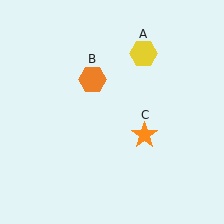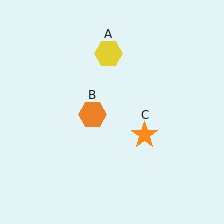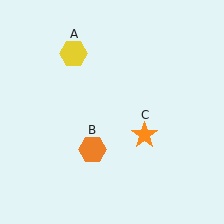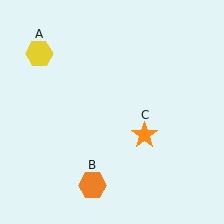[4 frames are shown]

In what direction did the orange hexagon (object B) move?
The orange hexagon (object B) moved down.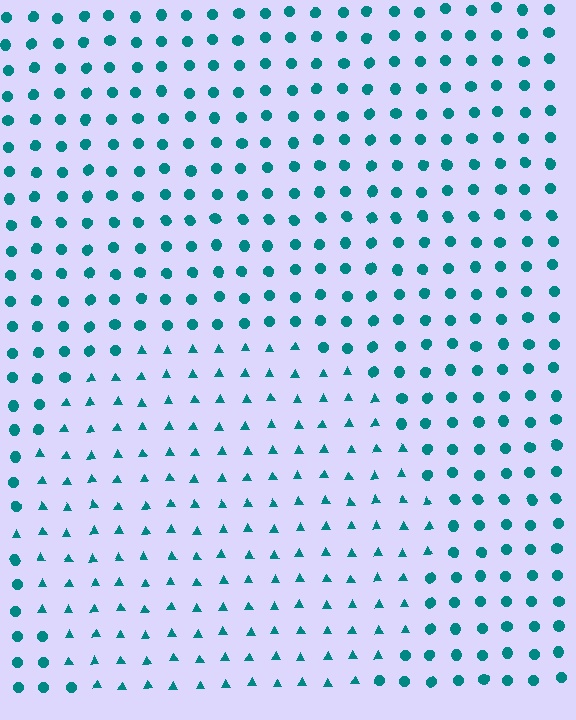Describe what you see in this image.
The image is filled with small teal elements arranged in a uniform grid. A circle-shaped region contains triangles, while the surrounding area contains circles. The boundary is defined purely by the change in element shape.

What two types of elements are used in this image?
The image uses triangles inside the circle region and circles outside it.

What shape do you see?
I see a circle.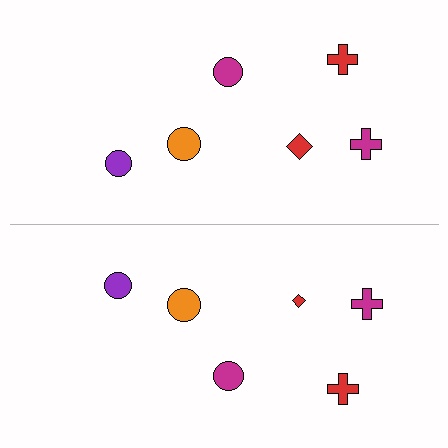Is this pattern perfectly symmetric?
No, the pattern is not perfectly symmetric. The red diamond on the bottom side has a different size than its mirror counterpart.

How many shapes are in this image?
There are 12 shapes in this image.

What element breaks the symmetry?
The red diamond on the bottom side has a different size than its mirror counterpart.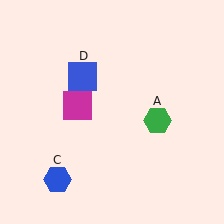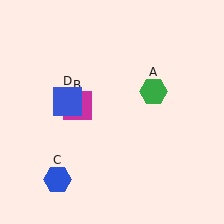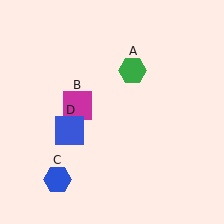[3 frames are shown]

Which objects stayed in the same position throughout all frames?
Magenta square (object B) and blue hexagon (object C) remained stationary.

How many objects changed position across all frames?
2 objects changed position: green hexagon (object A), blue square (object D).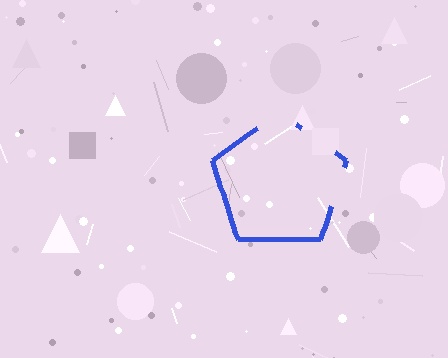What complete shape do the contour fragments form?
The contour fragments form a pentagon.